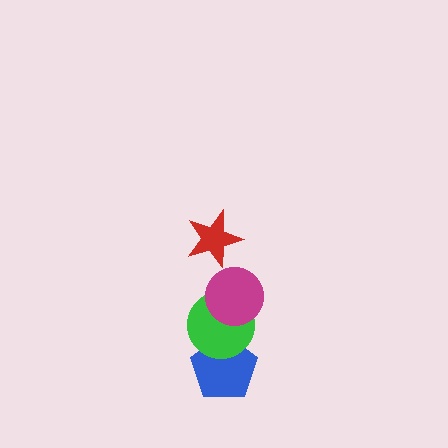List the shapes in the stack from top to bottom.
From top to bottom: the red star, the magenta circle, the green circle, the blue pentagon.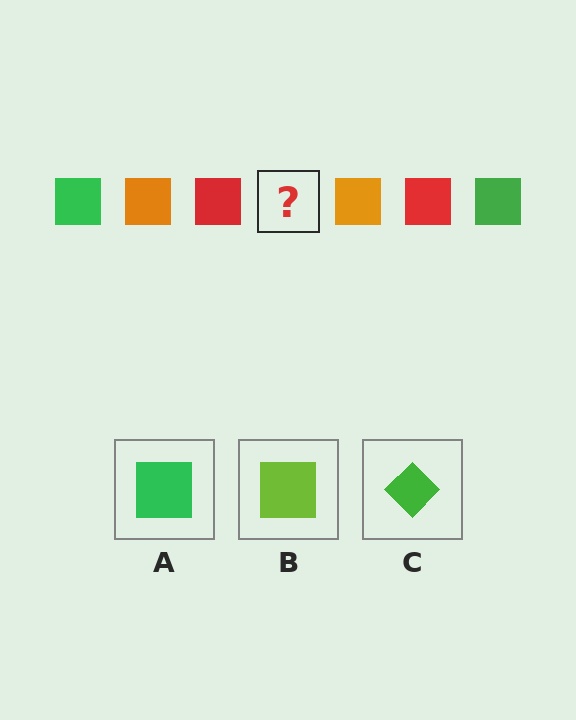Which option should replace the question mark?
Option A.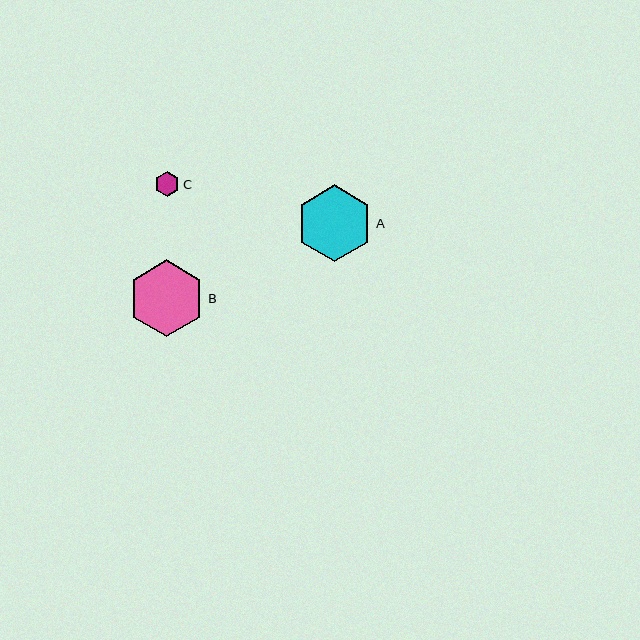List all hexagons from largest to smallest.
From largest to smallest: B, A, C.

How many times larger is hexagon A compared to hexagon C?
Hexagon A is approximately 3.1 times the size of hexagon C.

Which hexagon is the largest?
Hexagon B is the largest with a size of approximately 77 pixels.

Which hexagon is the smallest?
Hexagon C is the smallest with a size of approximately 25 pixels.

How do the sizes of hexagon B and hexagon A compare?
Hexagon B and hexagon A are approximately the same size.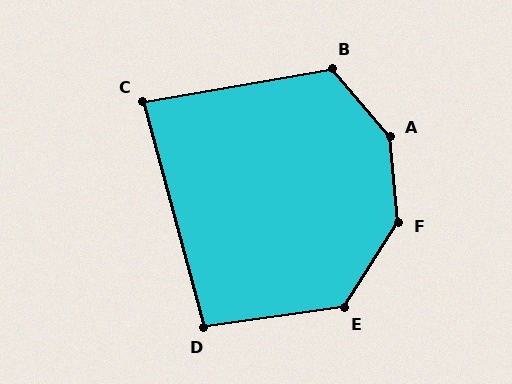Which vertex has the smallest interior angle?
C, at approximately 85 degrees.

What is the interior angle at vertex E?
Approximately 131 degrees (obtuse).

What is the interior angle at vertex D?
Approximately 97 degrees (obtuse).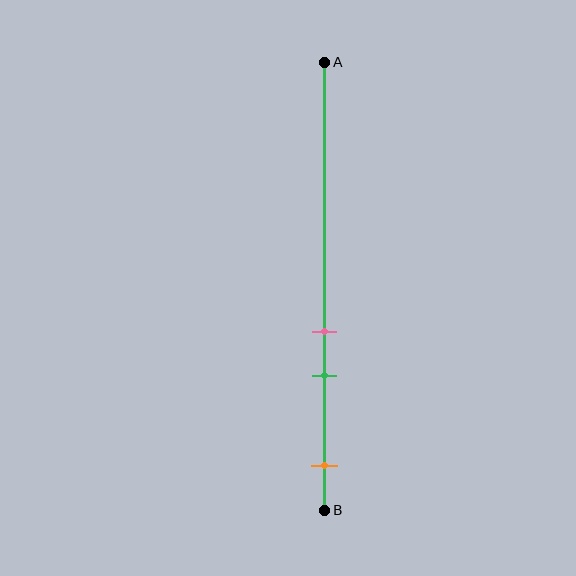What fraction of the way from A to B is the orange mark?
The orange mark is approximately 90% (0.9) of the way from A to B.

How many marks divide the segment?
There are 3 marks dividing the segment.